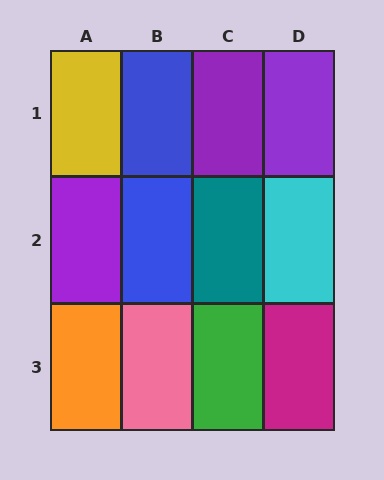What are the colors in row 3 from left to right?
Orange, pink, green, magenta.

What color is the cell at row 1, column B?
Blue.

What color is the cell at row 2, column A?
Purple.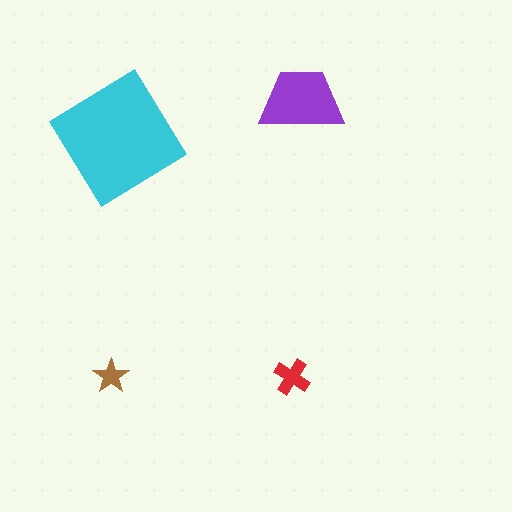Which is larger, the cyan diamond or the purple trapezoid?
The cyan diamond.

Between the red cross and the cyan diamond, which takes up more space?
The cyan diamond.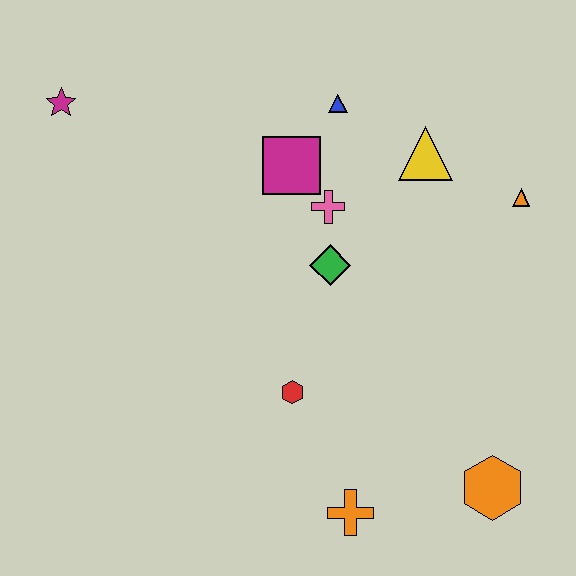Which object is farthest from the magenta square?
The orange hexagon is farthest from the magenta square.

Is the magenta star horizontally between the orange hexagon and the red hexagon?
No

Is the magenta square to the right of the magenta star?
Yes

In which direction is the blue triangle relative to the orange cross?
The blue triangle is above the orange cross.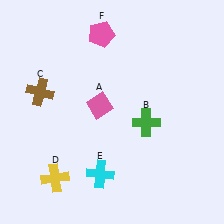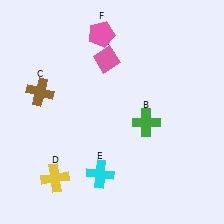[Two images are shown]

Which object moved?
The pink diamond (A) moved up.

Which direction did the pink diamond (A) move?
The pink diamond (A) moved up.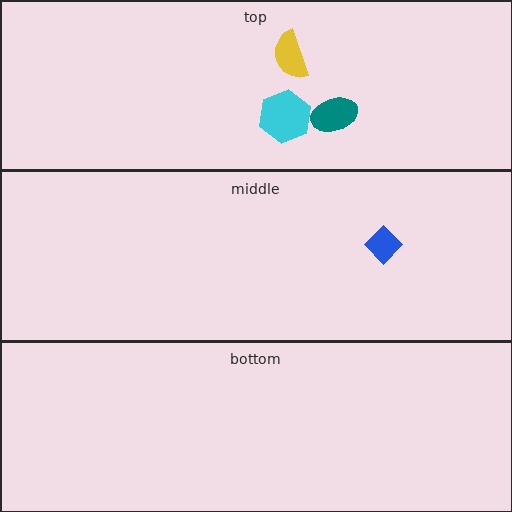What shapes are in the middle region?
The blue diamond.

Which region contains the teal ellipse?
The top region.